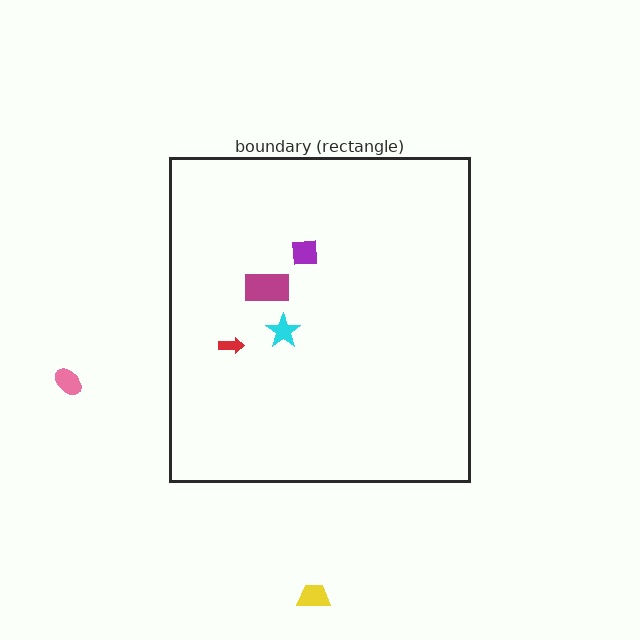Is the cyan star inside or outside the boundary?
Inside.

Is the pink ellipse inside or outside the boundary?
Outside.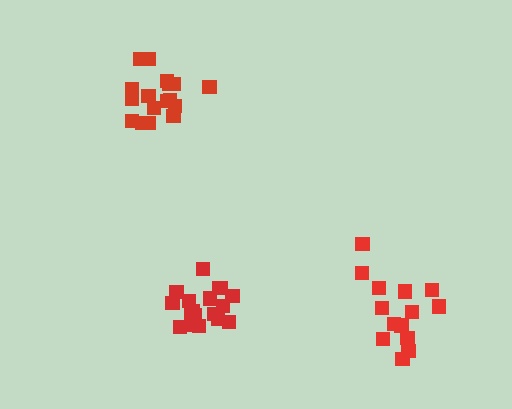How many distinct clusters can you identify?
There are 3 distinct clusters.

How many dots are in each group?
Group 1: 15 dots, Group 2: 17 dots, Group 3: 18 dots (50 total).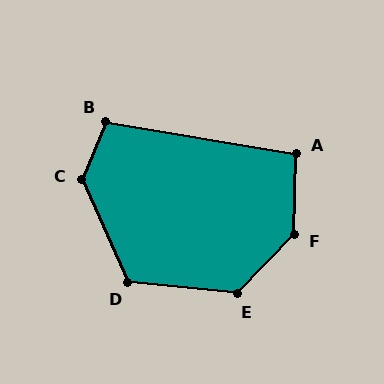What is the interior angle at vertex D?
Approximately 120 degrees (obtuse).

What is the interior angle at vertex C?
Approximately 133 degrees (obtuse).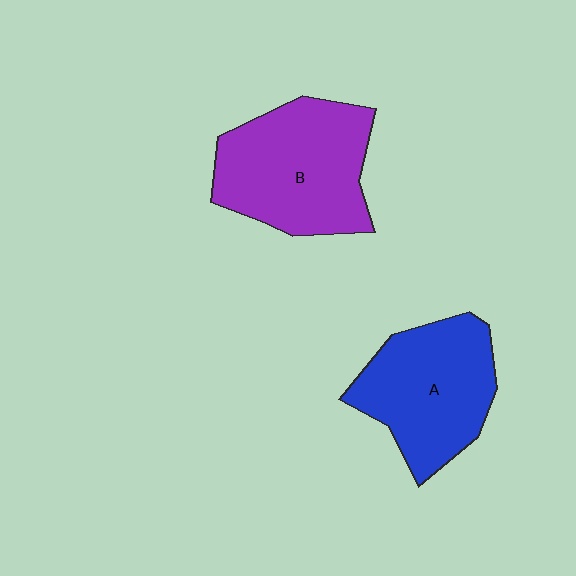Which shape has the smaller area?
Shape A (blue).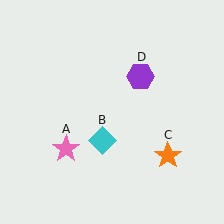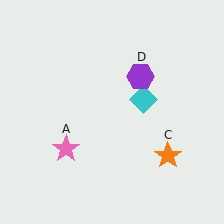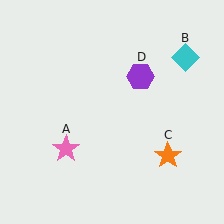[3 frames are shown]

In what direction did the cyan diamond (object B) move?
The cyan diamond (object B) moved up and to the right.